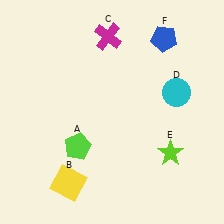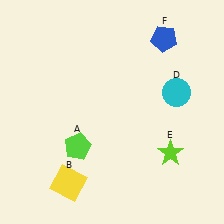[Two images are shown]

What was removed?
The magenta cross (C) was removed in Image 2.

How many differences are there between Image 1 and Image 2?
There is 1 difference between the two images.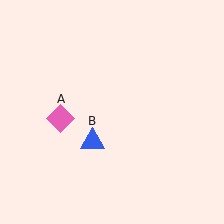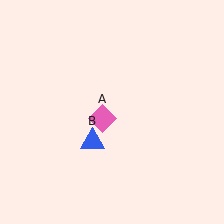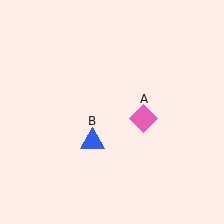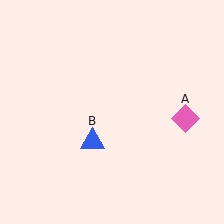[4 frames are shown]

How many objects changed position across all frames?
1 object changed position: pink diamond (object A).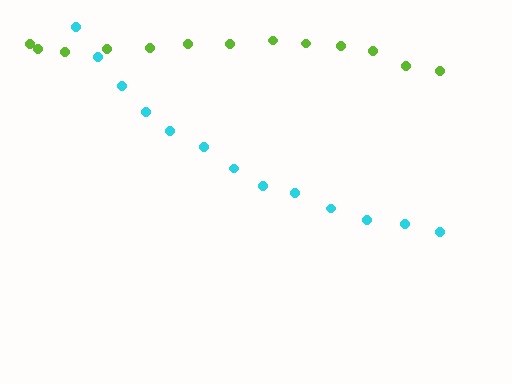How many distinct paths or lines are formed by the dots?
There are 2 distinct paths.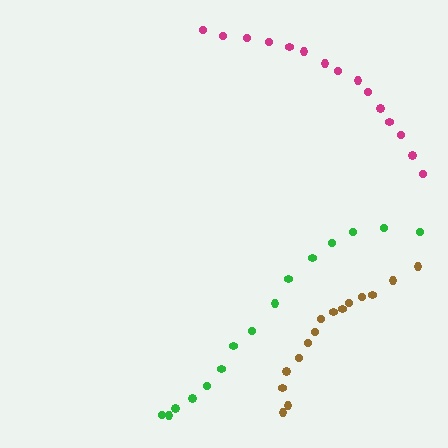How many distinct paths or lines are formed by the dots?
There are 3 distinct paths.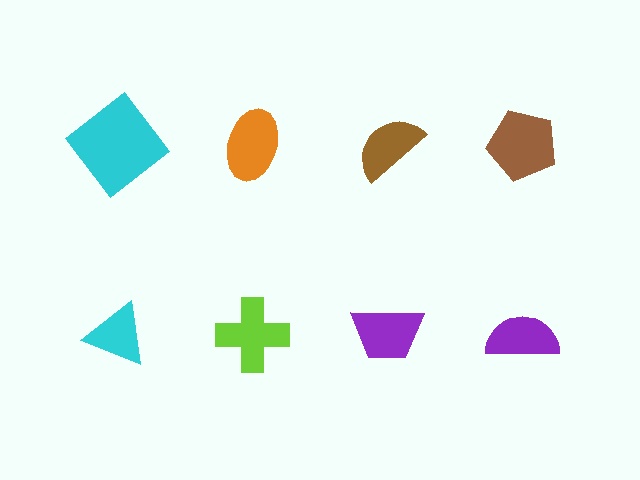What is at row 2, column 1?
A cyan triangle.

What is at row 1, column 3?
A brown semicircle.